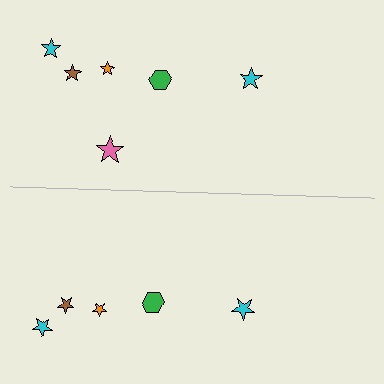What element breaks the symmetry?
A pink star is missing from the bottom side.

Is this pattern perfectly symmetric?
No, the pattern is not perfectly symmetric. A pink star is missing from the bottom side.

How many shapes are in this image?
There are 11 shapes in this image.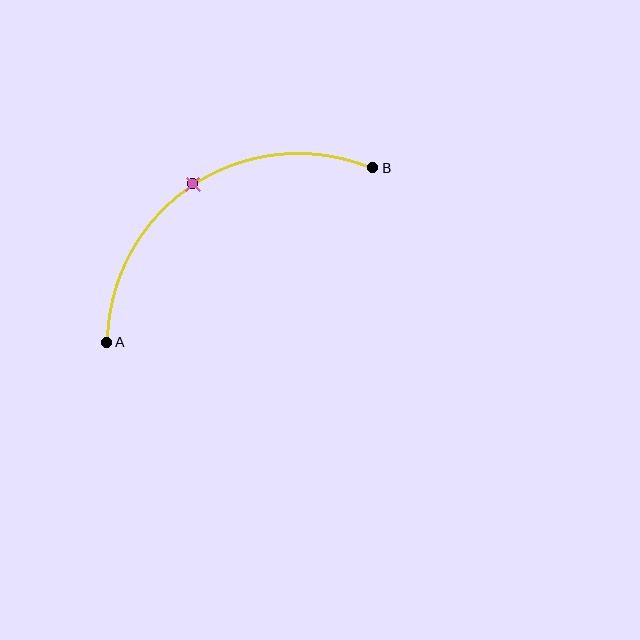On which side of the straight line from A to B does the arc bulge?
The arc bulges above the straight line connecting A and B.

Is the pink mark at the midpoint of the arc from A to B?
Yes. The pink mark lies on the arc at equal arc-length from both A and B — it is the arc midpoint.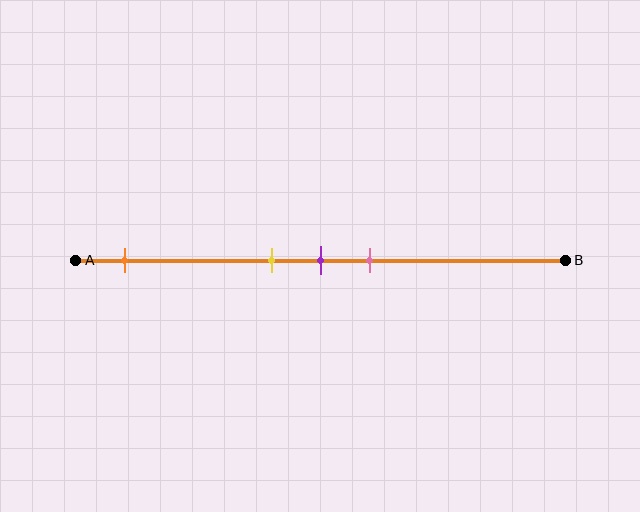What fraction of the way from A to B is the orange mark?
The orange mark is approximately 10% (0.1) of the way from A to B.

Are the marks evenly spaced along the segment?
No, the marks are not evenly spaced.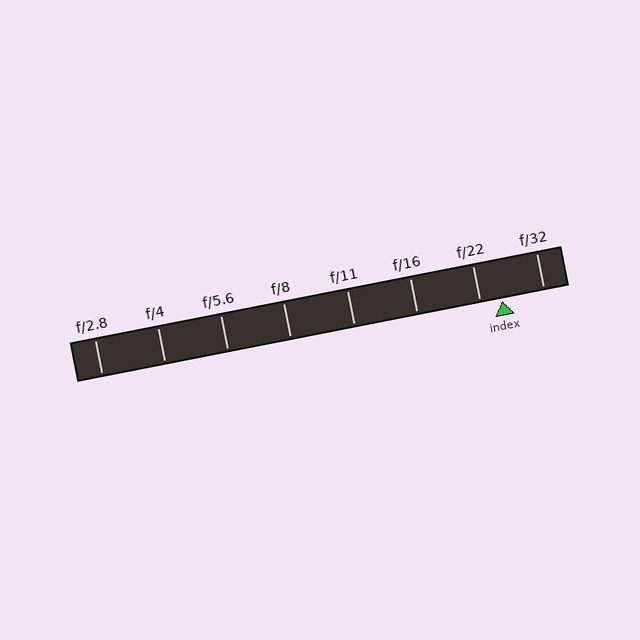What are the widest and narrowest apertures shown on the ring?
The widest aperture shown is f/2.8 and the narrowest is f/32.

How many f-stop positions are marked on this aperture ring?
There are 8 f-stop positions marked.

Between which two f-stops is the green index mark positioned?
The index mark is between f/22 and f/32.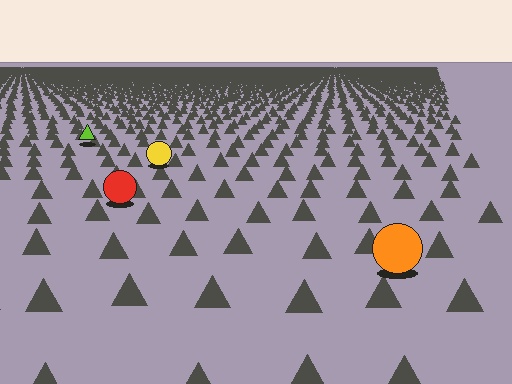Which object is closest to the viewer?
The orange circle is closest. The texture marks near it are larger and more spread out.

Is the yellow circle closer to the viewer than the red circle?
No. The red circle is closer — you can tell from the texture gradient: the ground texture is coarser near it.